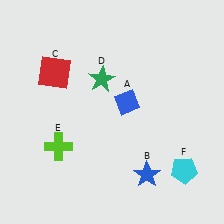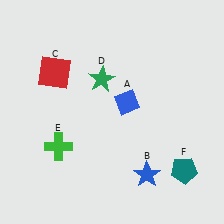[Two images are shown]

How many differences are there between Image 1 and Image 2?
There are 2 differences between the two images.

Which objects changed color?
E changed from lime to green. F changed from cyan to teal.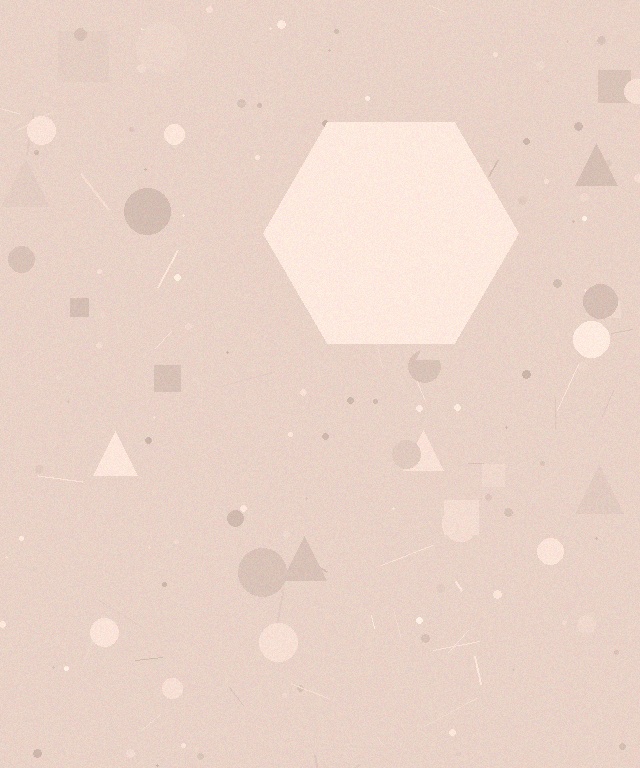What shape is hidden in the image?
A hexagon is hidden in the image.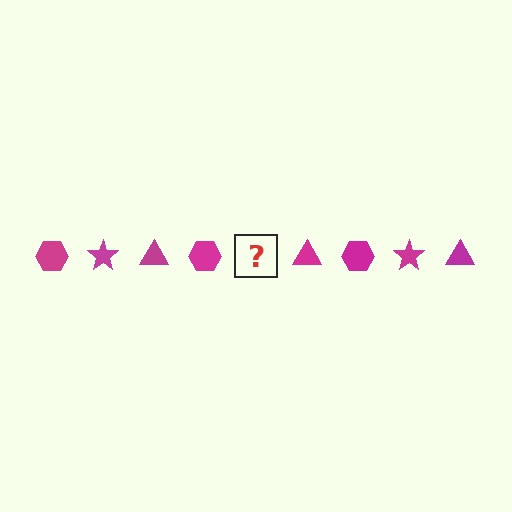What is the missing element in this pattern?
The missing element is a magenta star.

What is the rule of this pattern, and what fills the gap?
The rule is that the pattern cycles through hexagon, star, triangle shapes in magenta. The gap should be filled with a magenta star.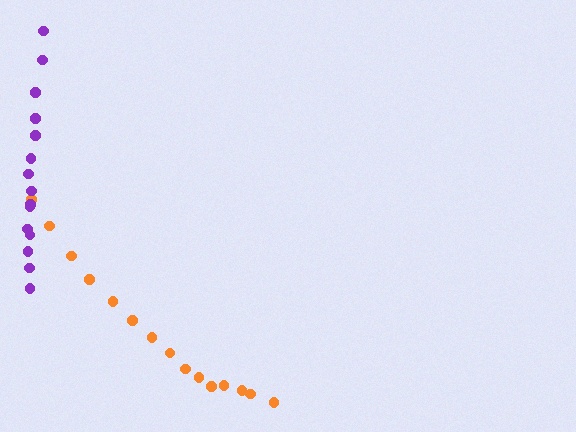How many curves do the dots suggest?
There are 2 distinct paths.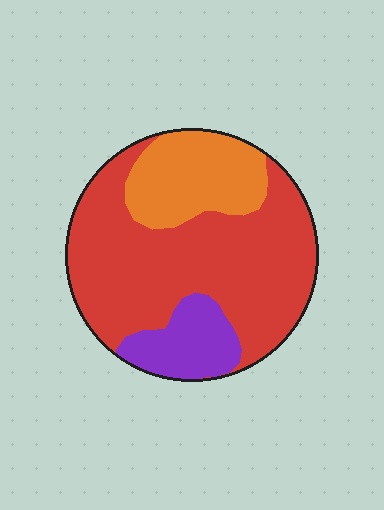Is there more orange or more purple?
Orange.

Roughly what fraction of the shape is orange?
Orange covers around 20% of the shape.